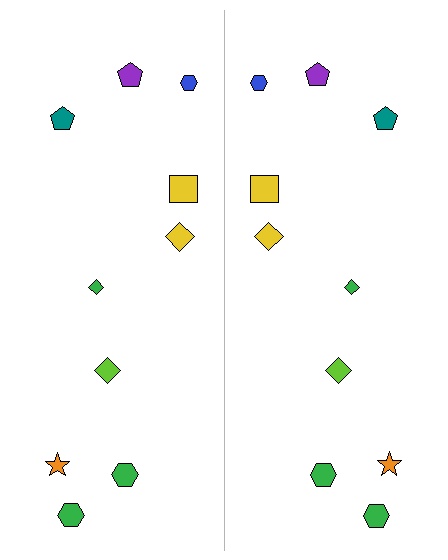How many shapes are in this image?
There are 20 shapes in this image.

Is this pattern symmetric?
Yes, this pattern has bilateral (reflection) symmetry.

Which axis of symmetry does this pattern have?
The pattern has a vertical axis of symmetry running through the center of the image.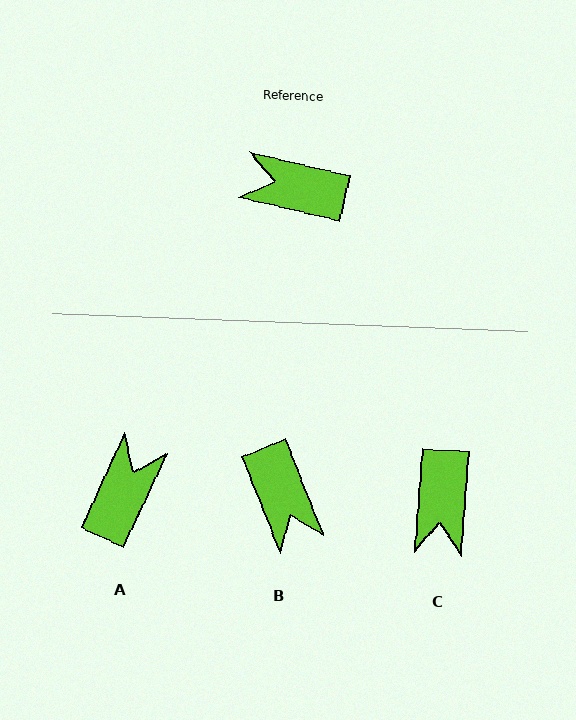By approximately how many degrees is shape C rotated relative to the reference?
Approximately 99 degrees counter-clockwise.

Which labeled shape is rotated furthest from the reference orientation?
B, about 125 degrees away.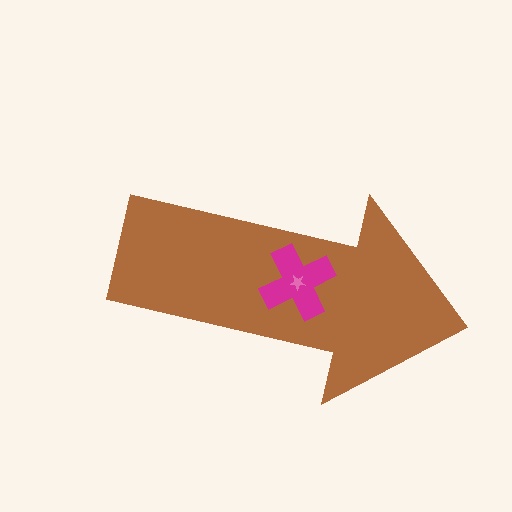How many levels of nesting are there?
3.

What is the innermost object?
The pink star.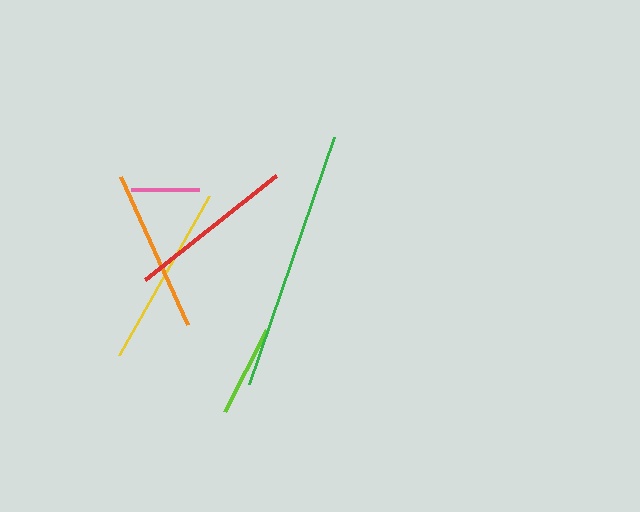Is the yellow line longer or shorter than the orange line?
The yellow line is longer than the orange line.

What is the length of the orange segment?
The orange segment is approximately 162 pixels long.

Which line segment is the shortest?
The pink line is the shortest at approximately 69 pixels.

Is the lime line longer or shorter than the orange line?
The orange line is longer than the lime line.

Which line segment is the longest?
The green line is the longest at approximately 262 pixels.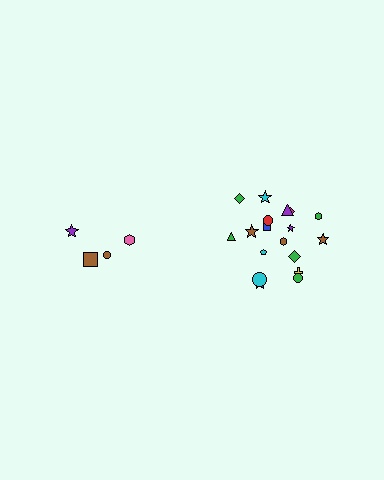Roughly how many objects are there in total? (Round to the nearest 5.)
Roughly 20 objects in total.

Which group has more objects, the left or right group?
The right group.